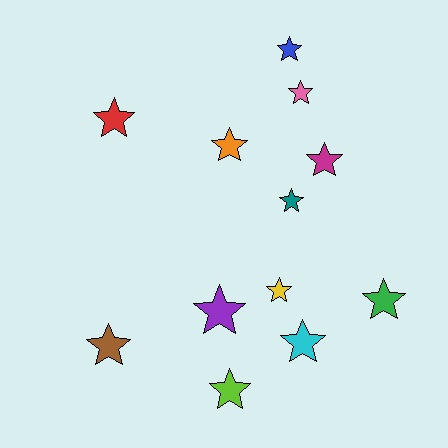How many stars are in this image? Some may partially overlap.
There are 12 stars.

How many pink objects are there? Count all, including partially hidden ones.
There is 1 pink object.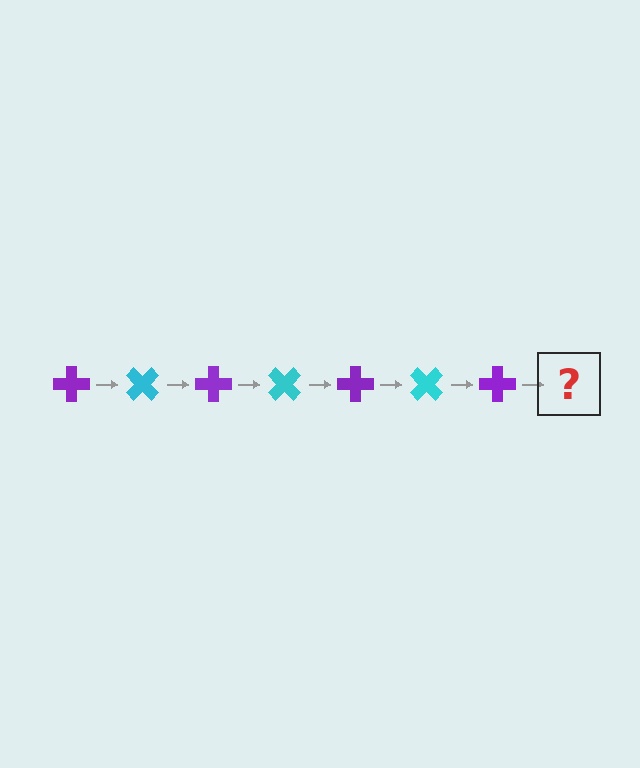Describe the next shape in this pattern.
It should be a cyan cross, rotated 315 degrees from the start.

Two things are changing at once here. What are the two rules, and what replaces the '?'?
The two rules are that it rotates 45 degrees each step and the color cycles through purple and cyan. The '?' should be a cyan cross, rotated 315 degrees from the start.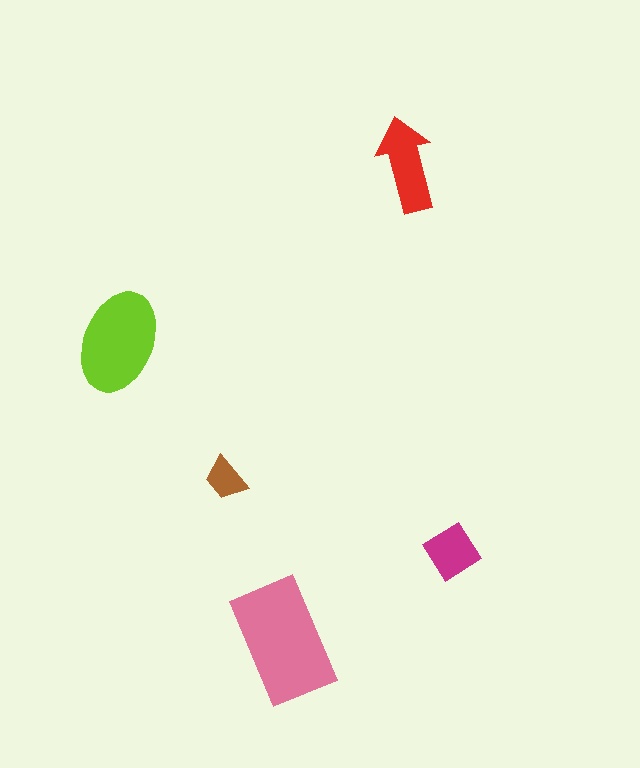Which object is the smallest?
The brown trapezoid.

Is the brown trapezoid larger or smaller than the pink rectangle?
Smaller.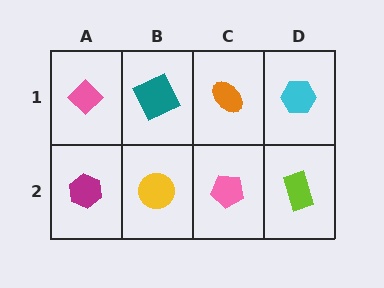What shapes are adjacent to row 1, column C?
A pink pentagon (row 2, column C), a teal square (row 1, column B), a cyan hexagon (row 1, column D).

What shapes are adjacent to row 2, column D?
A cyan hexagon (row 1, column D), a pink pentagon (row 2, column C).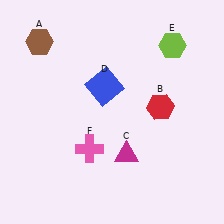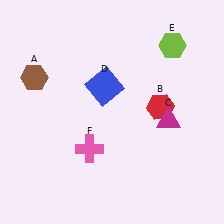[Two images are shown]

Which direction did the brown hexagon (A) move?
The brown hexagon (A) moved down.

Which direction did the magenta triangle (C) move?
The magenta triangle (C) moved right.